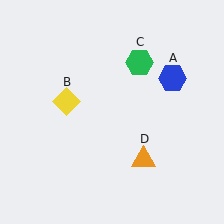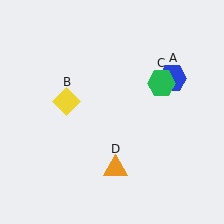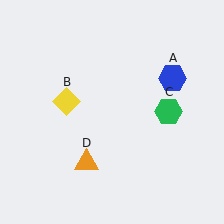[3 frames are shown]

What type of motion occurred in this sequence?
The green hexagon (object C), orange triangle (object D) rotated clockwise around the center of the scene.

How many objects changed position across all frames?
2 objects changed position: green hexagon (object C), orange triangle (object D).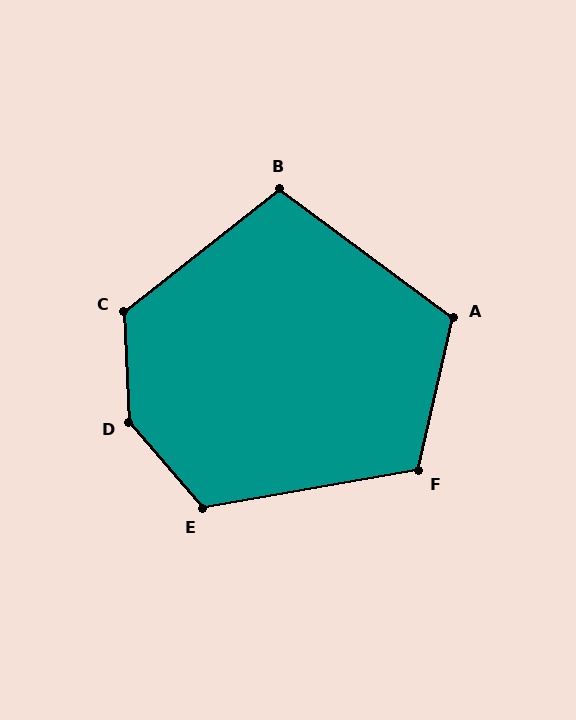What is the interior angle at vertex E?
Approximately 121 degrees (obtuse).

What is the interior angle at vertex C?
Approximately 126 degrees (obtuse).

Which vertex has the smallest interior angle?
B, at approximately 106 degrees.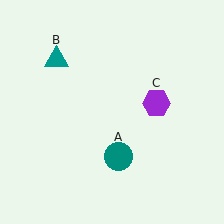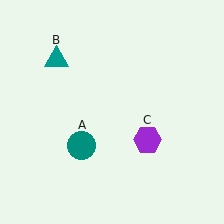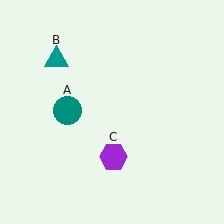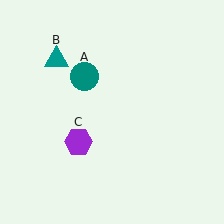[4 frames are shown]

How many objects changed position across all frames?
2 objects changed position: teal circle (object A), purple hexagon (object C).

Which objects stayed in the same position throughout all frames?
Teal triangle (object B) remained stationary.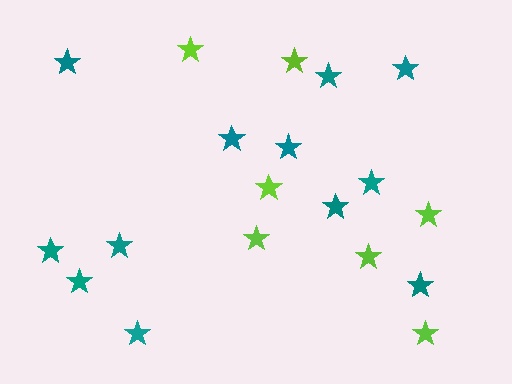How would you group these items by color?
There are 2 groups: one group of teal stars (12) and one group of lime stars (7).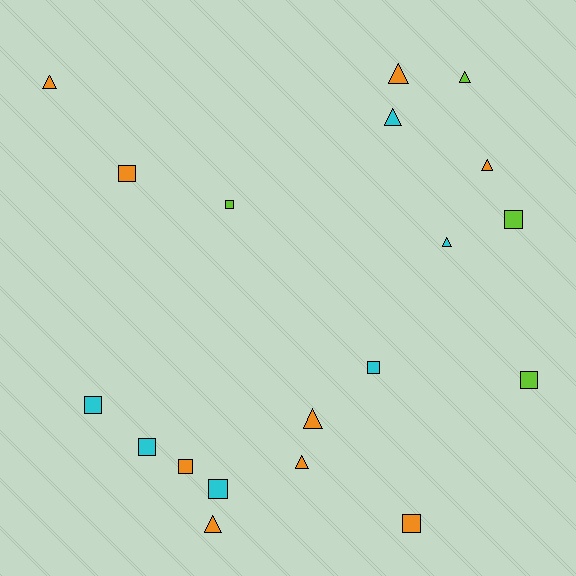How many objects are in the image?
There are 19 objects.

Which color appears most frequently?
Orange, with 9 objects.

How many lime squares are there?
There are 3 lime squares.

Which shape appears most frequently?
Square, with 10 objects.